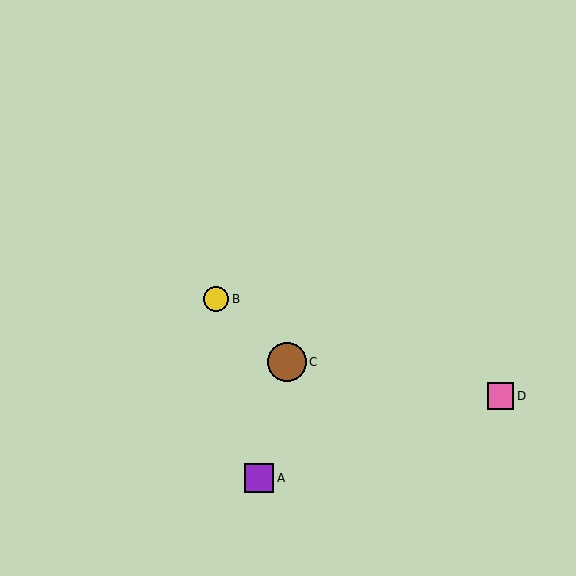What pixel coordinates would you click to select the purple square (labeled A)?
Click at (259, 478) to select the purple square A.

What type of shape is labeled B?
Shape B is a yellow circle.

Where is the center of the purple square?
The center of the purple square is at (259, 478).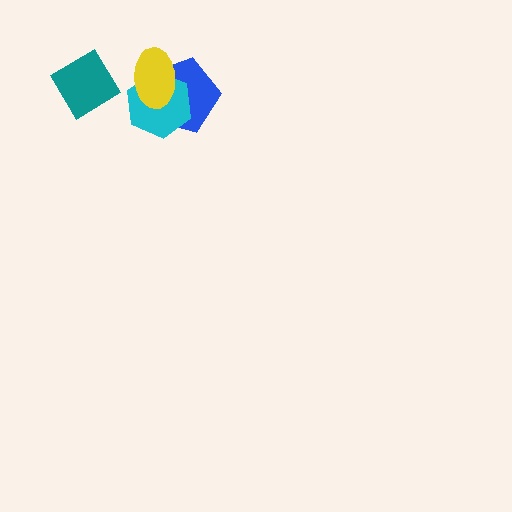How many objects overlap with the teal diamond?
0 objects overlap with the teal diamond.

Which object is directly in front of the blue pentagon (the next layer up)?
The cyan hexagon is directly in front of the blue pentagon.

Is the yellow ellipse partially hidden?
No, no other shape covers it.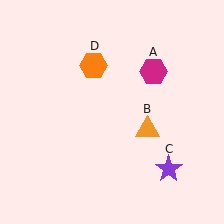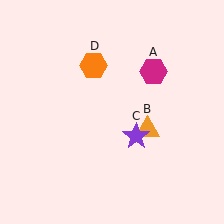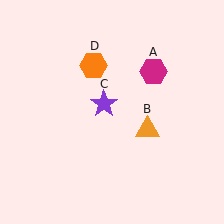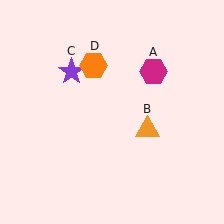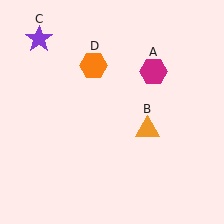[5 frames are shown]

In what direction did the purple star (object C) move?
The purple star (object C) moved up and to the left.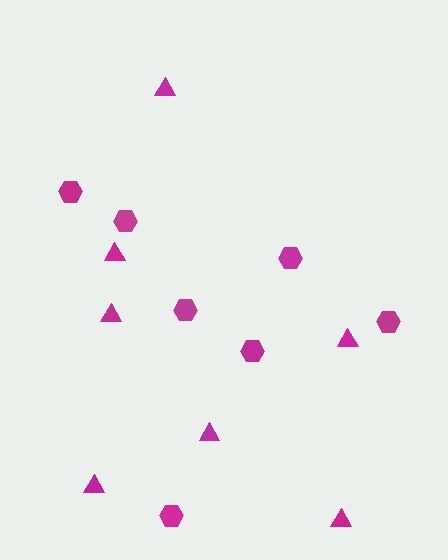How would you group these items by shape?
There are 2 groups: one group of triangles (7) and one group of hexagons (7).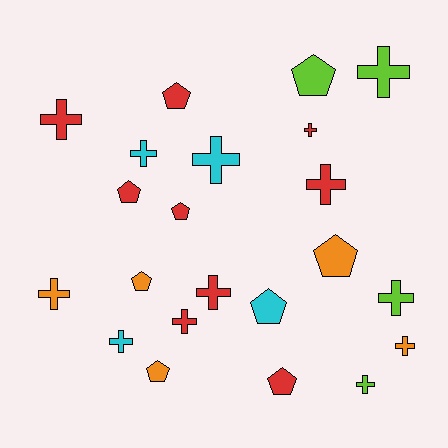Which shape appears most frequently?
Cross, with 13 objects.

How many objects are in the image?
There are 22 objects.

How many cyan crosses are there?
There are 3 cyan crosses.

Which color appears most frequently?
Red, with 9 objects.